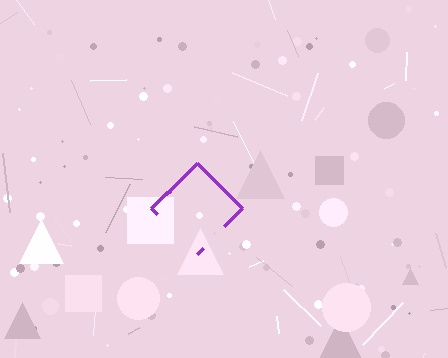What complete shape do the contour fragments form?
The contour fragments form a diamond.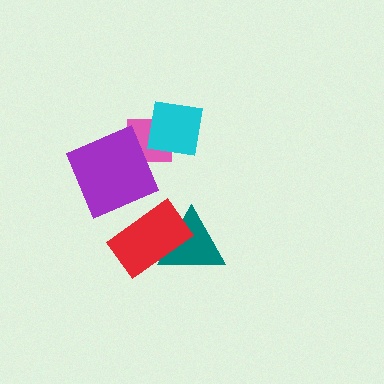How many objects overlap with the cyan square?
1 object overlaps with the cyan square.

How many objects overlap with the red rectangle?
2 objects overlap with the red rectangle.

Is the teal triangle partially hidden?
Yes, it is partially covered by another shape.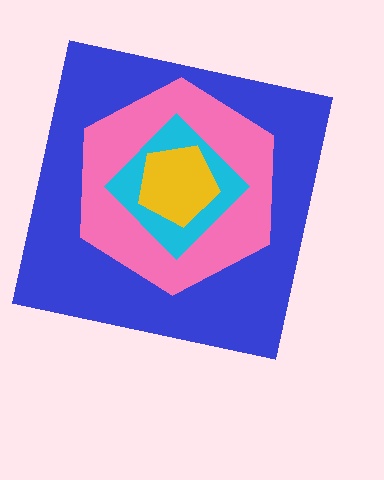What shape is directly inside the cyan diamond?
The yellow pentagon.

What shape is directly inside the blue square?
The pink hexagon.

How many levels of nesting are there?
4.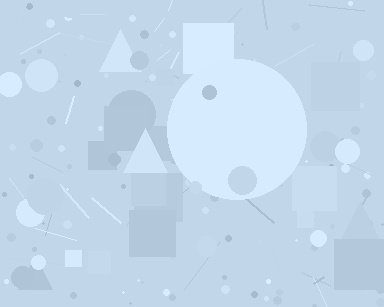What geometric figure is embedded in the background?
A circle is embedded in the background.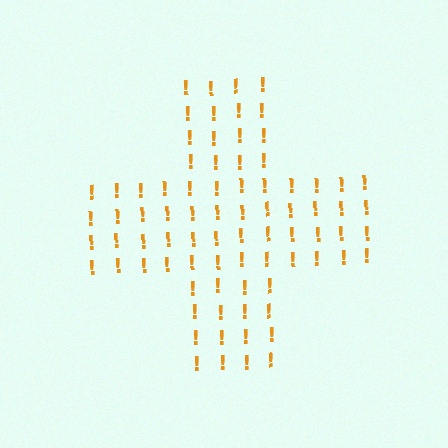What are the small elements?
The small elements are exclamation marks.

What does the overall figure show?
The overall figure shows a cross.